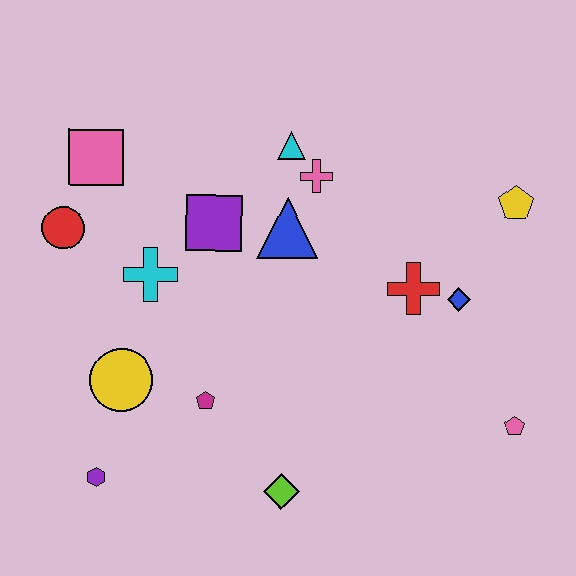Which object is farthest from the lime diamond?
The pink square is farthest from the lime diamond.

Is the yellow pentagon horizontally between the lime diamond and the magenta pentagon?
No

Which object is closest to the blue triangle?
The pink cross is closest to the blue triangle.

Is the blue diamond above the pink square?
No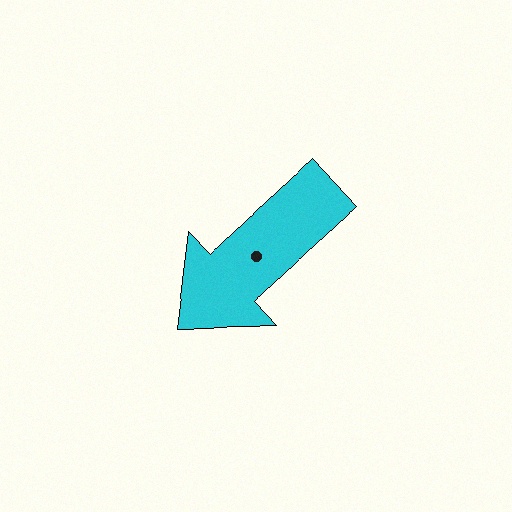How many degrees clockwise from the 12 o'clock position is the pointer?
Approximately 228 degrees.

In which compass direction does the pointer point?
Southwest.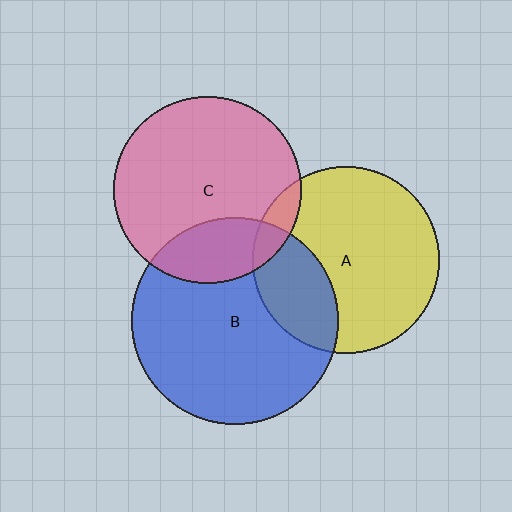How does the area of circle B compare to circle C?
Approximately 1.2 times.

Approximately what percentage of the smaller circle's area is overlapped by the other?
Approximately 25%.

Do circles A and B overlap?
Yes.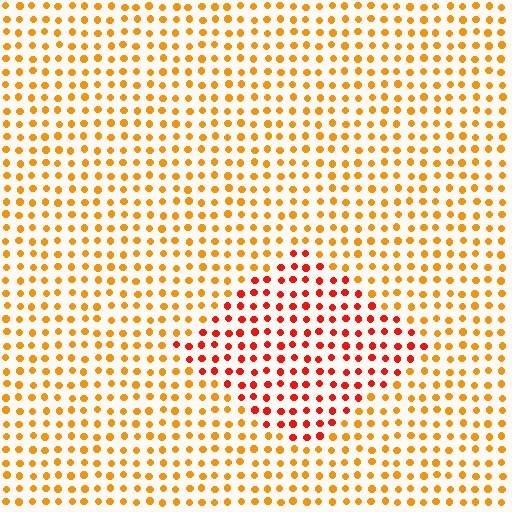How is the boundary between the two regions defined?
The boundary is defined purely by a slight shift in hue (about 34 degrees). Spacing, size, and orientation are identical on both sides.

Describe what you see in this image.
The image is filled with small orange elements in a uniform arrangement. A diamond-shaped region is visible where the elements are tinted to a slightly different hue, forming a subtle color boundary.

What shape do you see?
I see a diamond.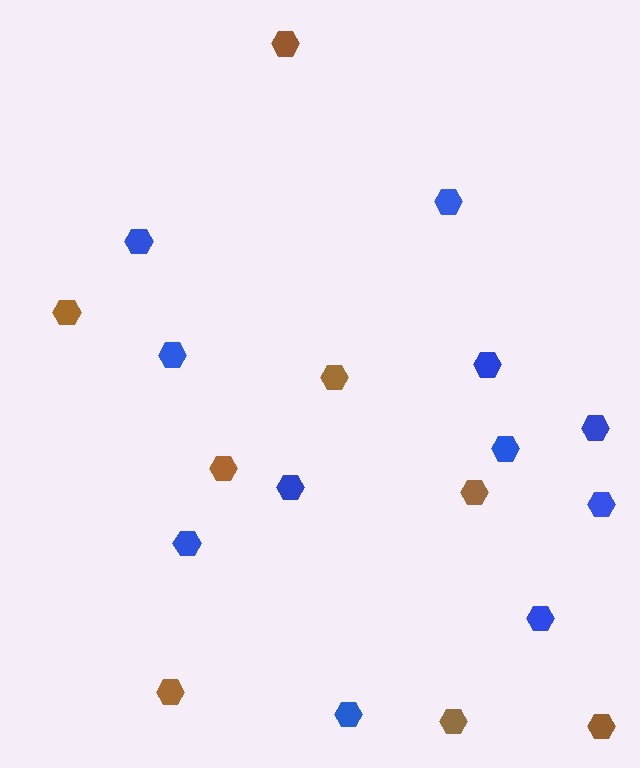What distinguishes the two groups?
There are 2 groups: one group of blue hexagons (11) and one group of brown hexagons (8).